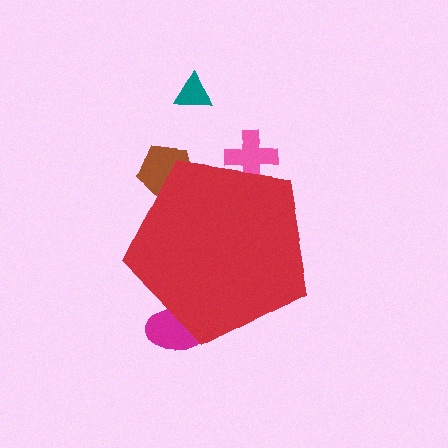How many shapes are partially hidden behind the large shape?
3 shapes are partially hidden.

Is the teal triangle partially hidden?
No, the teal triangle is fully visible.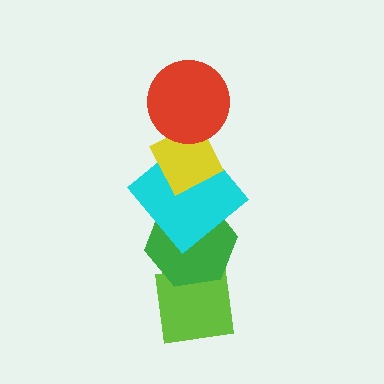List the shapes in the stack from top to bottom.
From top to bottom: the red circle, the yellow diamond, the cyan diamond, the green hexagon, the lime square.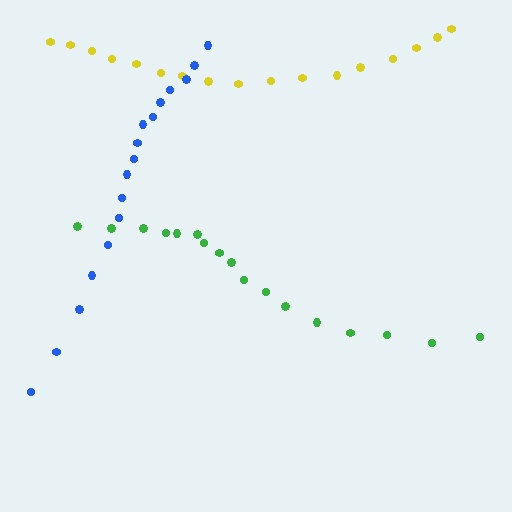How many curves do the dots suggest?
There are 3 distinct paths.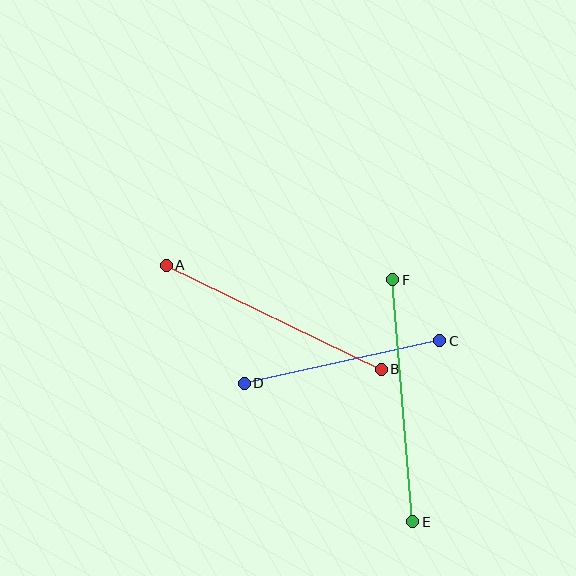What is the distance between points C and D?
The distance is approximately 200 pixels.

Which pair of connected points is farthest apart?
Points E and F are farthest apart.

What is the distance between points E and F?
The distance is approximately 243 pixels.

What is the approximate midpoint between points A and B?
The midpoint is at approximately (274, 317) pixels.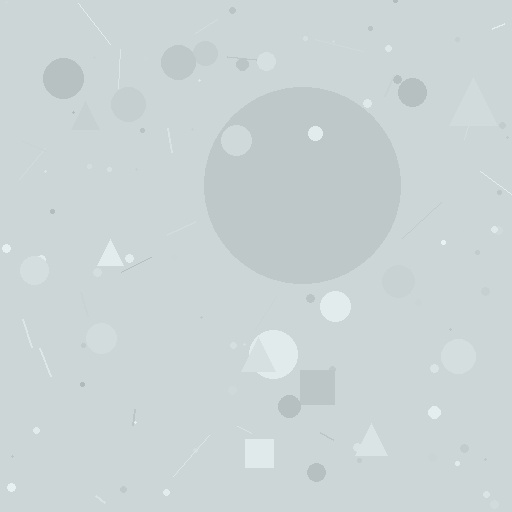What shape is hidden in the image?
A circle is hidden in the image.